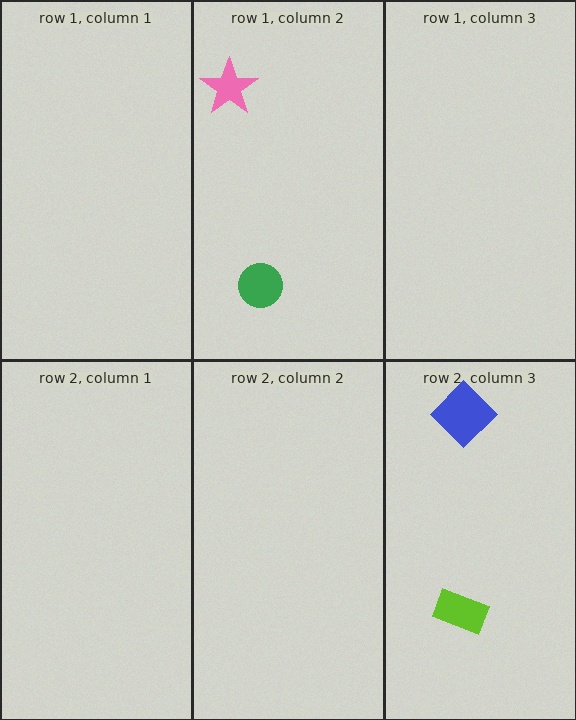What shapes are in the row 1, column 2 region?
The pink star, the green circle.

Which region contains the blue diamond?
The row 2, column 3 region.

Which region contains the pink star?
The row 1, column 2 region.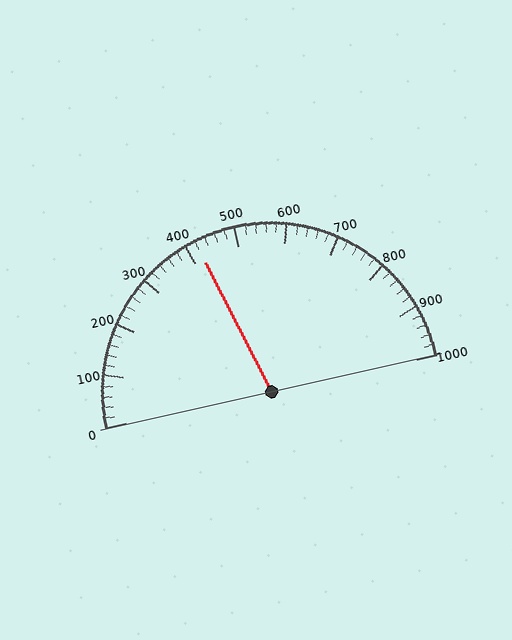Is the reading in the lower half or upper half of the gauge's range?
The reading is in the lower half of the range (0 to 1000).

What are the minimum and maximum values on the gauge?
The gauge ranges from 0 to 1000.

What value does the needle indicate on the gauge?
The needle indicates approximately 420.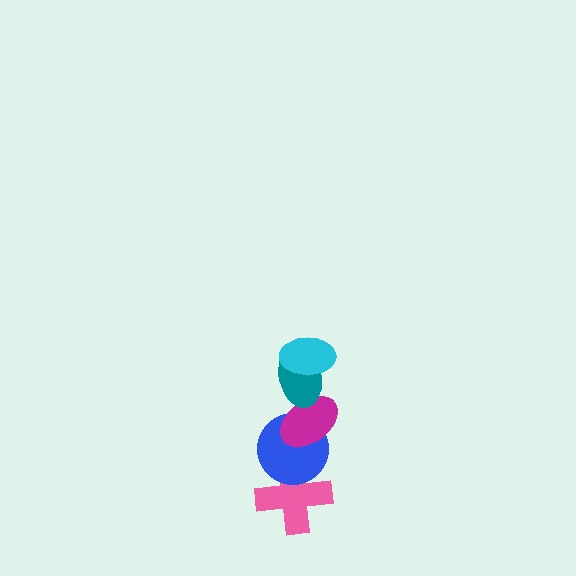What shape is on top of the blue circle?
The magenta ellipse is on top of the blue circle.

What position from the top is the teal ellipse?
The teal ellipse is 2nd from the top.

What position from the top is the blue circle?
The blue circle is 4th from the top.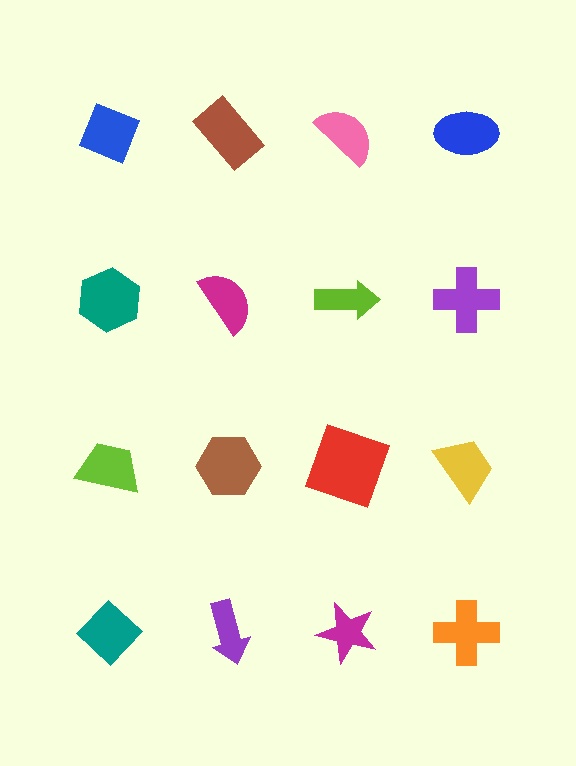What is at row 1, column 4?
A blue ellipse.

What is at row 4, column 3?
A magenta star.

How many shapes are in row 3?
4 shapes.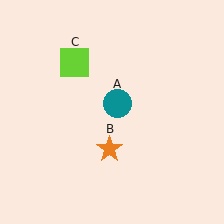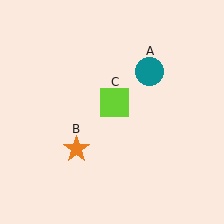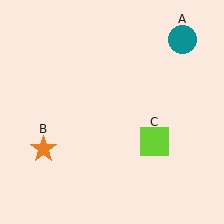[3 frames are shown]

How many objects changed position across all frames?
3 objects changed position: teal circle (object A), orange star (object B), lime square (object C).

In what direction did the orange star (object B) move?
The orange star (object B) moved left.